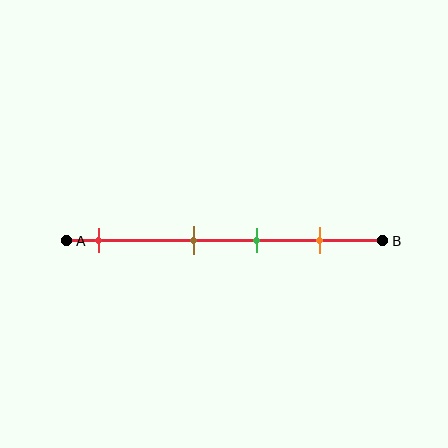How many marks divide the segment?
There are 4 marks dividing the segment.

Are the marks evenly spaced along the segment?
No, the marks are not evenly spaced.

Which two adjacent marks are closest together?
The brown and green marks are the closest adjacent pair.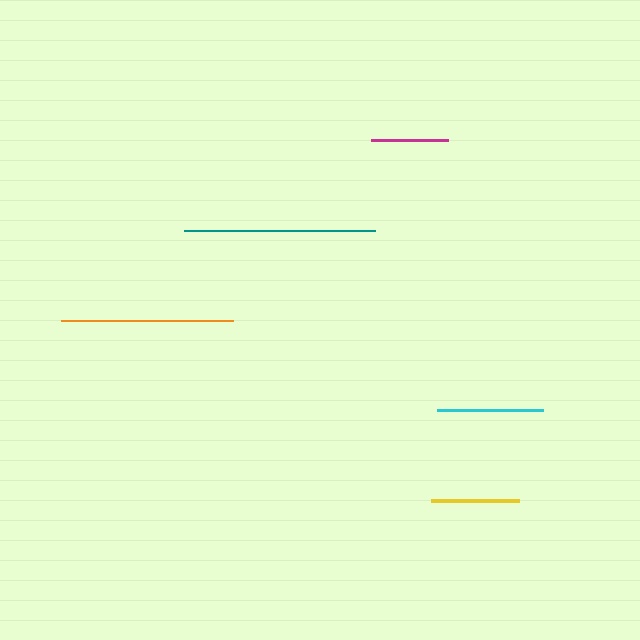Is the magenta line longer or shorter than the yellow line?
The yellow line is longer than the magenta line.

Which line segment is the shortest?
The magenta line is the shortest at approximately 77 pixels.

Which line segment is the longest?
The teal line is the longest at approximately 191 pixels.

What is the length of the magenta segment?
The magenta segment is approximately 77 pixels long.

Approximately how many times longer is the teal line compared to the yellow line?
The teal line is approximately 2.2 times the length of the yellow line.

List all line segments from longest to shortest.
From longest to shortest: teal, orange, cyan, yellow, magenta.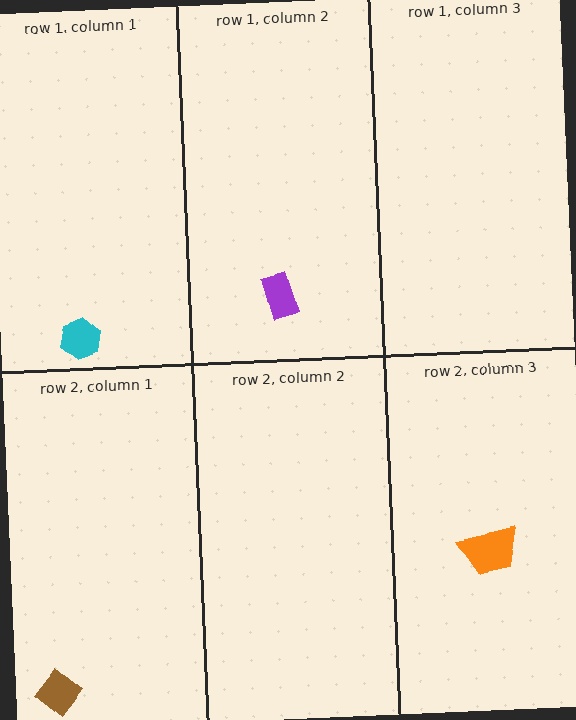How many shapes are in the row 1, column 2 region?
1.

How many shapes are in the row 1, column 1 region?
1.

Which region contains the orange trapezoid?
The row 2, column 3 region.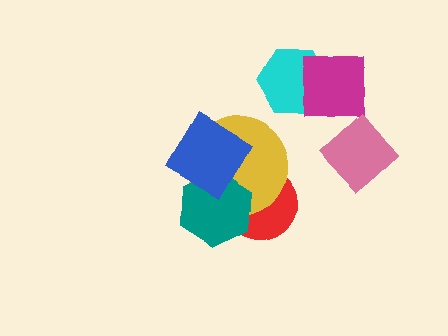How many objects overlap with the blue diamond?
3 objects overlap with the blue diamond.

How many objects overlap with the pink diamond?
1 object overlaps with the pink diamond.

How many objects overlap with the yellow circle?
3 objects overlap with the yellow circle.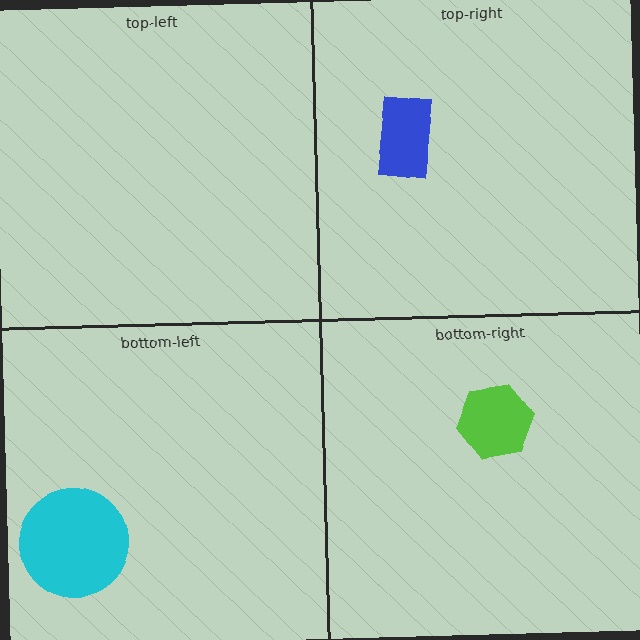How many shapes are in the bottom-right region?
1.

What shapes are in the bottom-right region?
The lime hexagon.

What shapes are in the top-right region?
The blue rectangle.